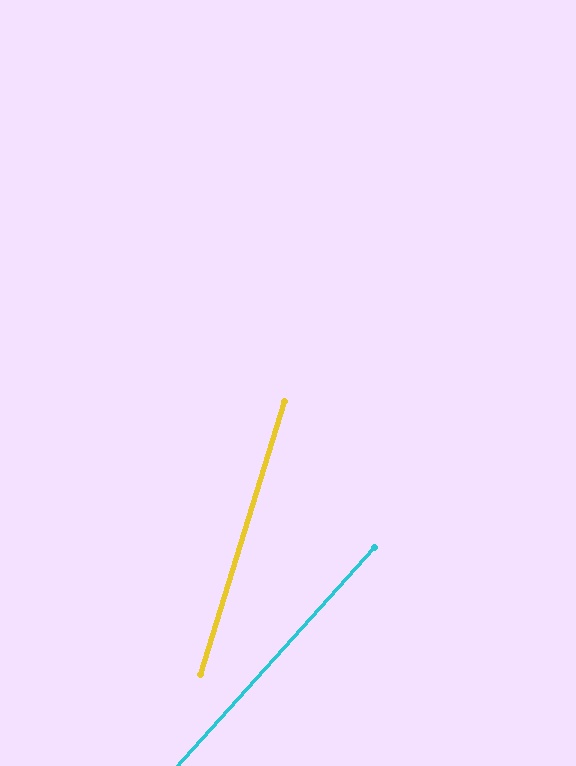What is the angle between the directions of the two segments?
Approximately 25 degrees.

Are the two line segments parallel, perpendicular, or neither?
Neither parallel nor perpendicular — they differ by about 25°.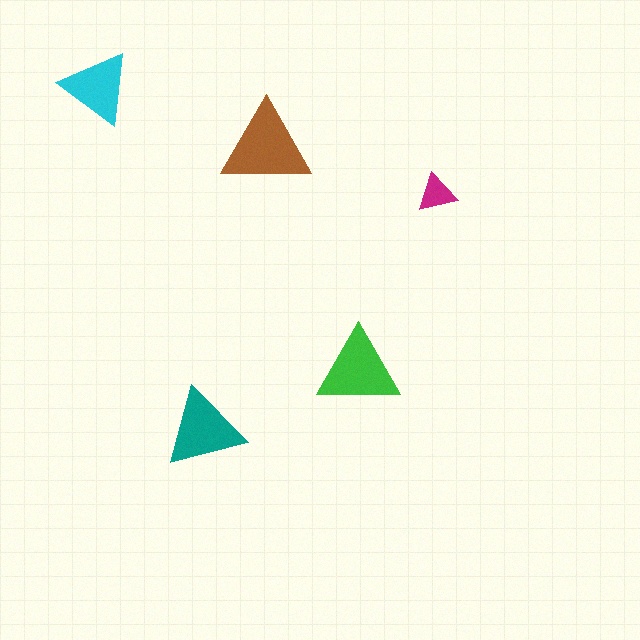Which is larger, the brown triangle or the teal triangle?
The brown one.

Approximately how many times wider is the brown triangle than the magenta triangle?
About 2.5 times wider.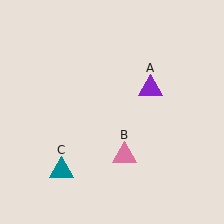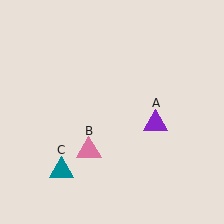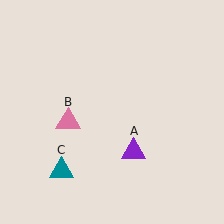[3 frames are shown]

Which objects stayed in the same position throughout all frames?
Teal triangle (object C) remained stationary.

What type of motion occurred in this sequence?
The purple triangle (object A), pink triangle (object B) rotated clockwise around the center of the scene.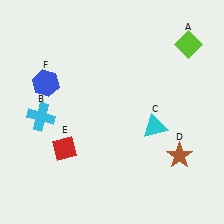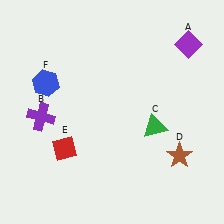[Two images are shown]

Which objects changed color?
A changed from lime to purple. B changed from cyan to purple. C changed from cyan to green.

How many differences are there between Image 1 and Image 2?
There are 3 differences between the two images.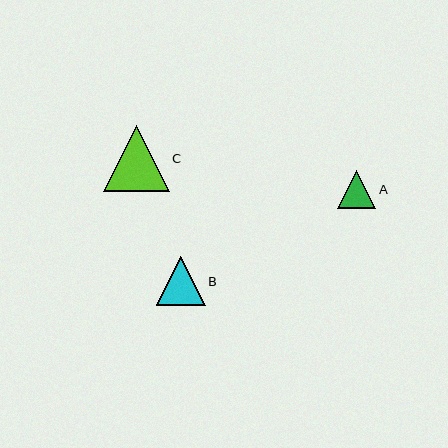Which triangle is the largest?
Triangle C is the largest with a size of approximately 66 pixels.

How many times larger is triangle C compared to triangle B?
Triangle C is approximately 1.3 times the size of triangle B.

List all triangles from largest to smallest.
From largest to smallest: C, B, A.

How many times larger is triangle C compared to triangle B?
Triangle C is approximately 1.3 times the size of triangle B.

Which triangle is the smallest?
Triangle A is the smallest with a size of approximately 38 pixels.